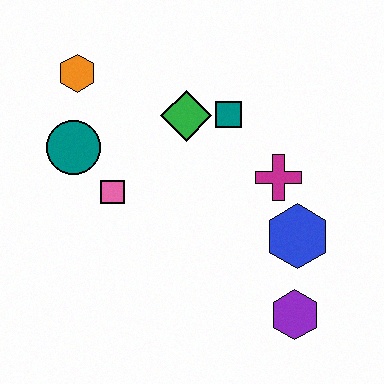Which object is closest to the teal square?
The green diamond is closest to the teal square.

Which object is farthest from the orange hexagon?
The purple hexagon is farthest from the orange hexagon.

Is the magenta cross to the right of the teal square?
Yes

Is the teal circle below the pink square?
No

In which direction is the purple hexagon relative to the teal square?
The purple hexagon is below the teal square.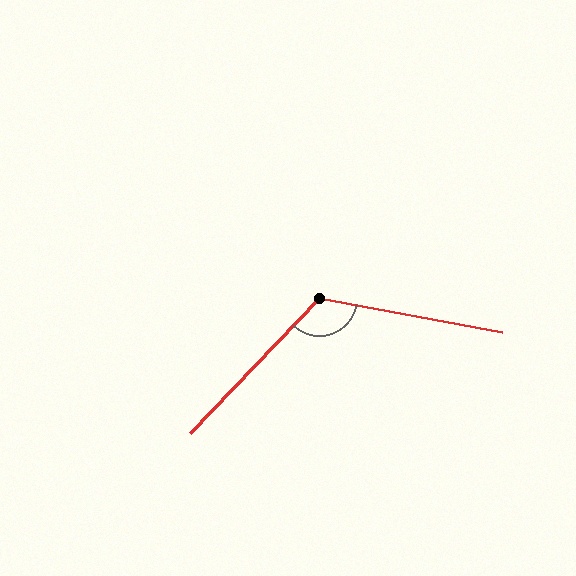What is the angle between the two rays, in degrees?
Approximately 123 degrees.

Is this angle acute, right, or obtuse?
It is obtuse.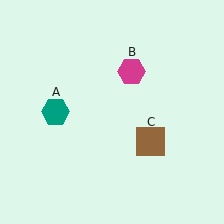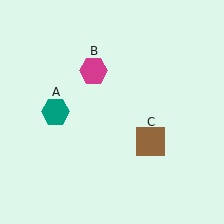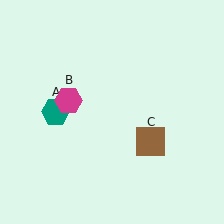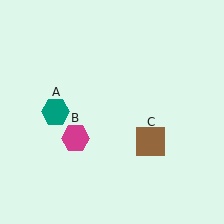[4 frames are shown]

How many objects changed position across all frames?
1 object changed position: magenta hexagon (object B).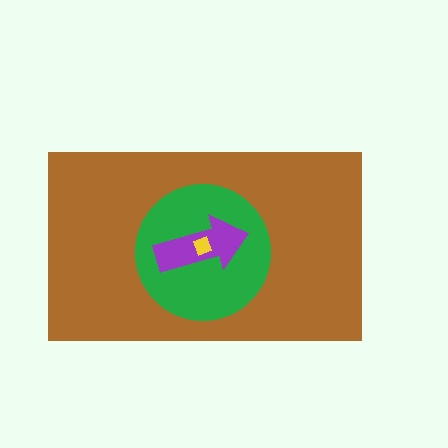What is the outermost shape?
The brown rectangle.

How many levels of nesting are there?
4.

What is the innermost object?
The yellow diamond.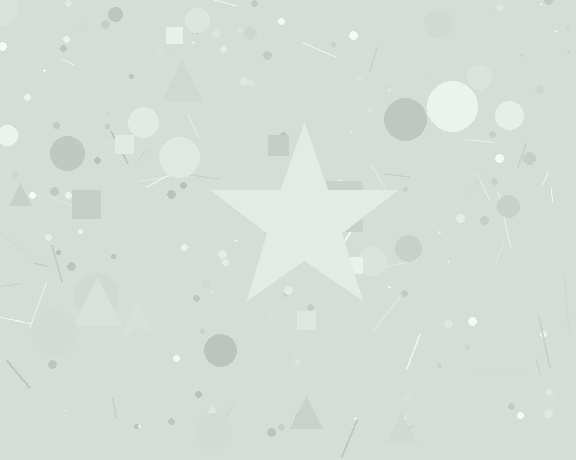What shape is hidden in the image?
A star is hidden in the image.